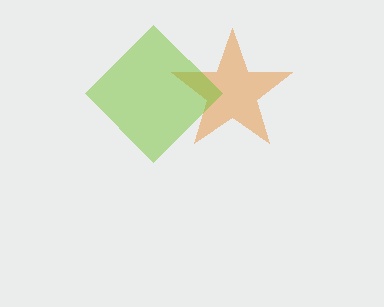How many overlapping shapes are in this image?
There are 2 overlapping shapes in the image.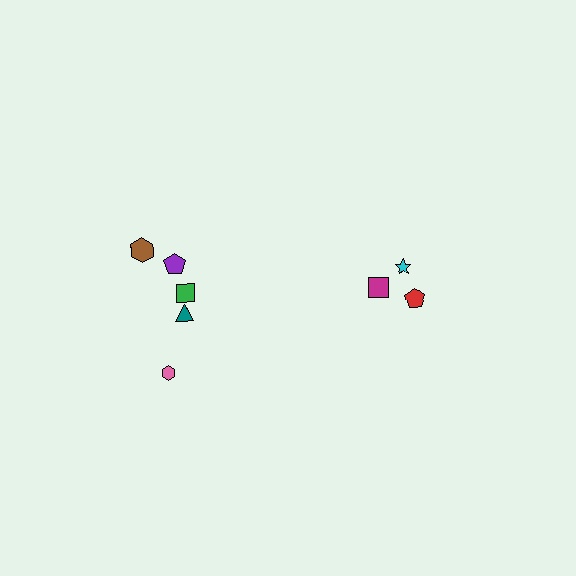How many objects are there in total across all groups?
There are 8 objects.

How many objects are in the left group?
There are 5 objects.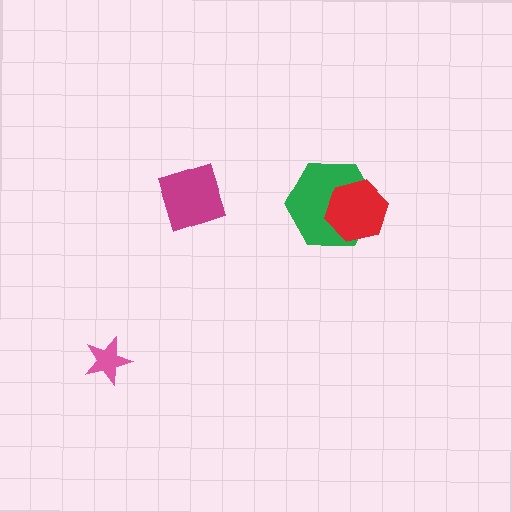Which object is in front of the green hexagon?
The red hexagon is in front of the green hexagon.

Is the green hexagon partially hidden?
Yes, it is partially covered by another shape.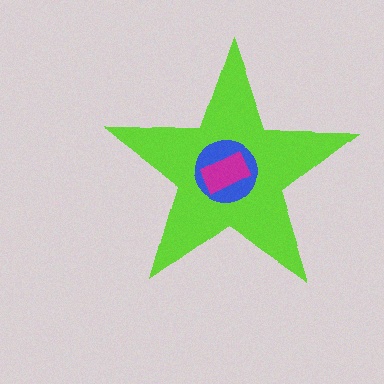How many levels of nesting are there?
3.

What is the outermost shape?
The lime star.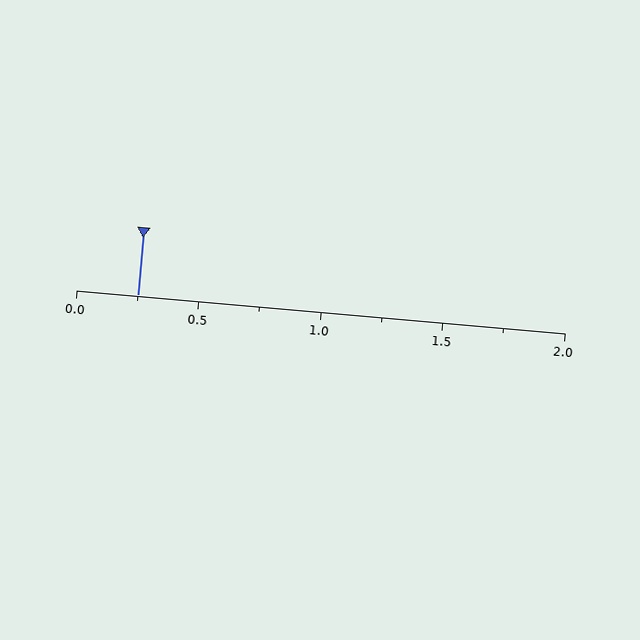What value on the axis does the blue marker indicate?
The marker indicates approximately 0.25.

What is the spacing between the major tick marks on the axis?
The major ticks are spaced 0.5 apart.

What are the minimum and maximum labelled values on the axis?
The axis runs from 0.0 to 2.0.